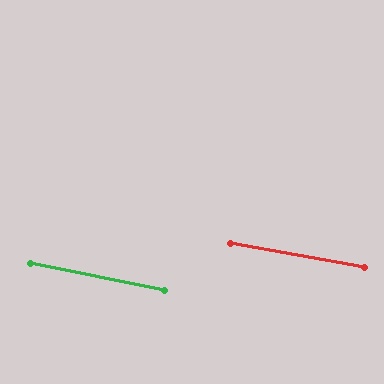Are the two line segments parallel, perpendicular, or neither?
Parallel — their directions differ by only 1.6°.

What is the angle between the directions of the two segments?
Approximately 2 degrees.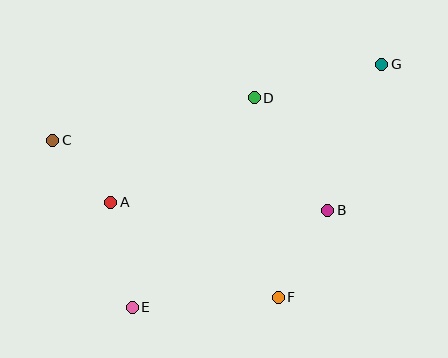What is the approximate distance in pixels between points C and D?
The distance between C and D is approximately 206 pixels.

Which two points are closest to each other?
Points A and C are closest to each other.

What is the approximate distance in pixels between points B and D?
The distance between B and D is approximately 134 pixels.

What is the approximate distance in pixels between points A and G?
The distance between A and G is approximately 304 pixels.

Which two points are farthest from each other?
Points E and G are farthest from each other.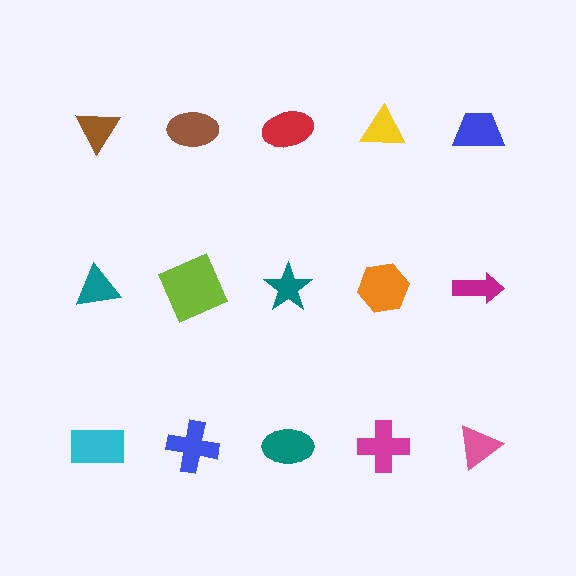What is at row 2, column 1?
A teal triangle.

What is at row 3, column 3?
A teal ellipse.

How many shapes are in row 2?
5 shapes.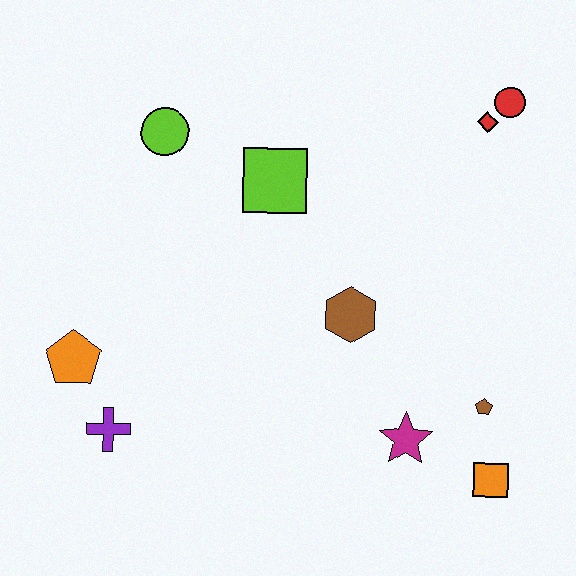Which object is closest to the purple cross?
The orange pentagon is closest to the purple cross.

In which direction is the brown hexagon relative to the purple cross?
The brown hexagon is to the right of the purple cross.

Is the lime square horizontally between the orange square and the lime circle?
Yes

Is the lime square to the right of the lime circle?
Yes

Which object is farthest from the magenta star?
The lime circle is farthest from the magenta star.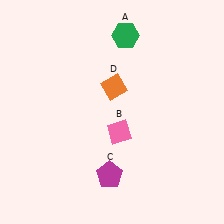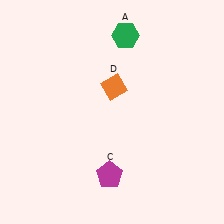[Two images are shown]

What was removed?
The pink diamond (B) was removed in Image 2.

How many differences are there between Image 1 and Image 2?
There is 1 difference between the two images.